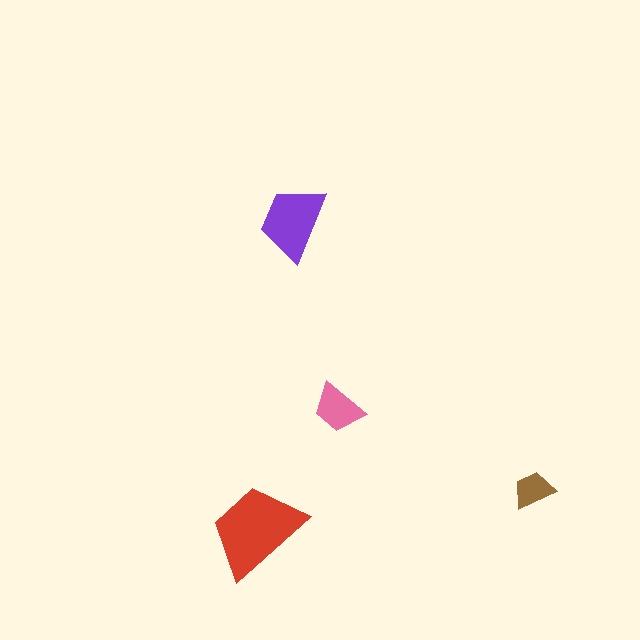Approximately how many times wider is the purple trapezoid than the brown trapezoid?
About 2 times wider.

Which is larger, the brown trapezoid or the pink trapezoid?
The pink one.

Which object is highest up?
The purple trapezoid is topmost.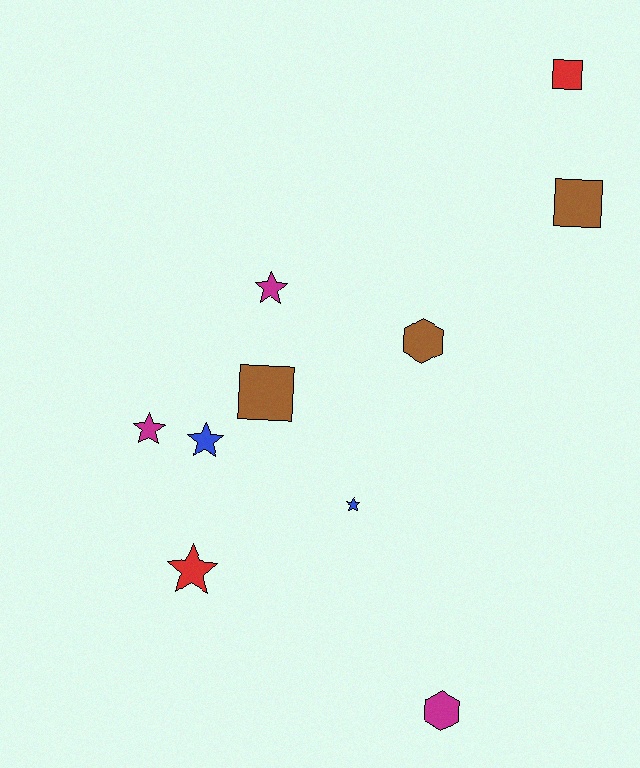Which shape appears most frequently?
Star, with 5 objects.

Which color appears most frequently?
Magenta, with 3 objects.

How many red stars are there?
There is 1 red star.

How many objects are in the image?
There are 10 objects.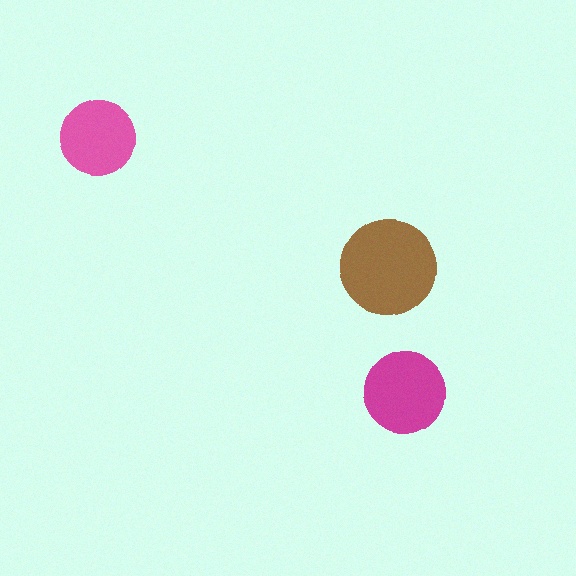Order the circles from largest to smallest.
the brown one, the magenta one, the pink one.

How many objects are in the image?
There are 3 objects in the image.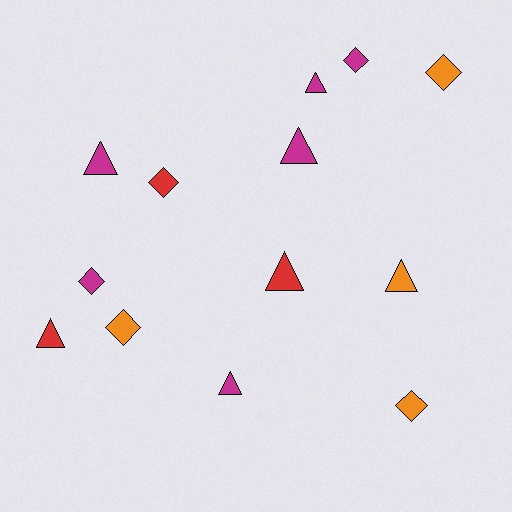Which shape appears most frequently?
Triangle, with 7 objects.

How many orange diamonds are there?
There are 3 orange diamonds.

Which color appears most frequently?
Magenta, with 6 objects.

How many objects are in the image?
There are 13 objects.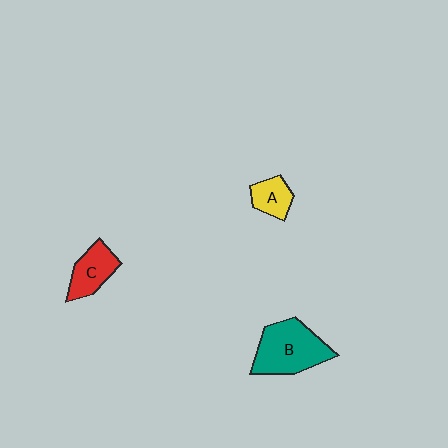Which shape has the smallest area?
Shape A (yellow).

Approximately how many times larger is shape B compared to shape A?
Approximately 2.4 times.